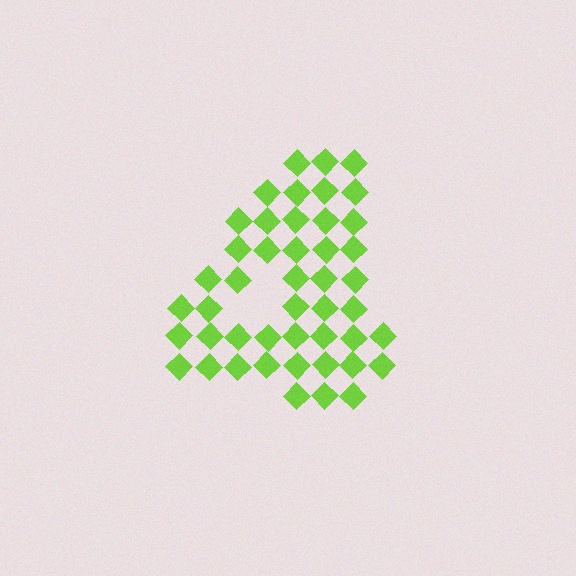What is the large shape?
The large shape is the digit 4.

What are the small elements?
The small elements are diamonds.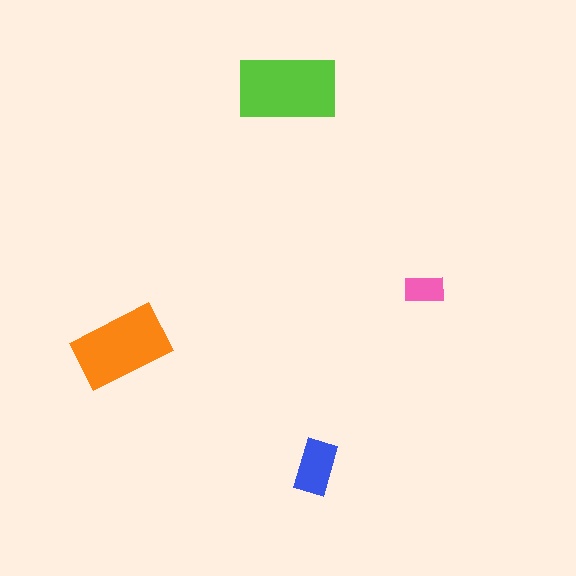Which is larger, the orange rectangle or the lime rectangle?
The lime one.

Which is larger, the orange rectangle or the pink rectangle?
The orange one.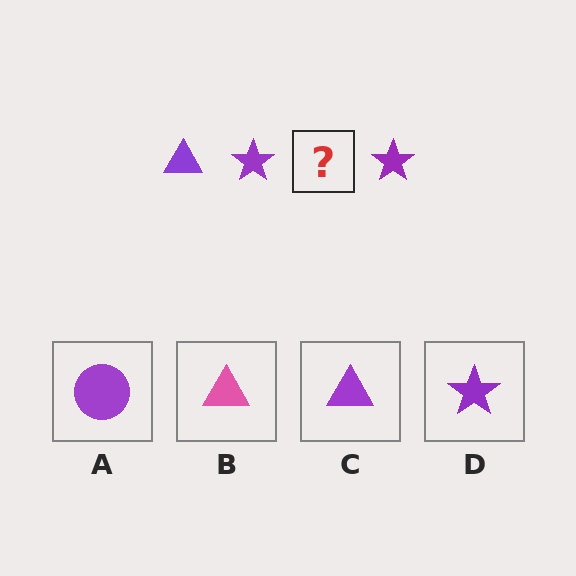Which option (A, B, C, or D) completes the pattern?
C.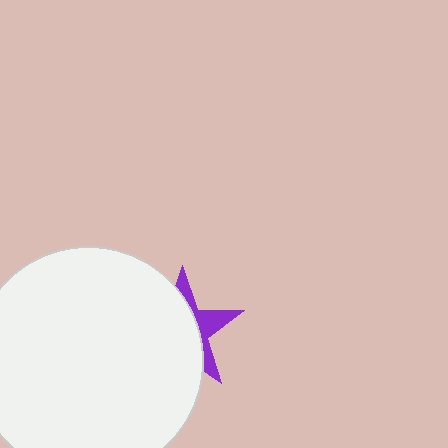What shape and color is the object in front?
The object in front is a white circle.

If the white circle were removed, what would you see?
You would see the complete purple star.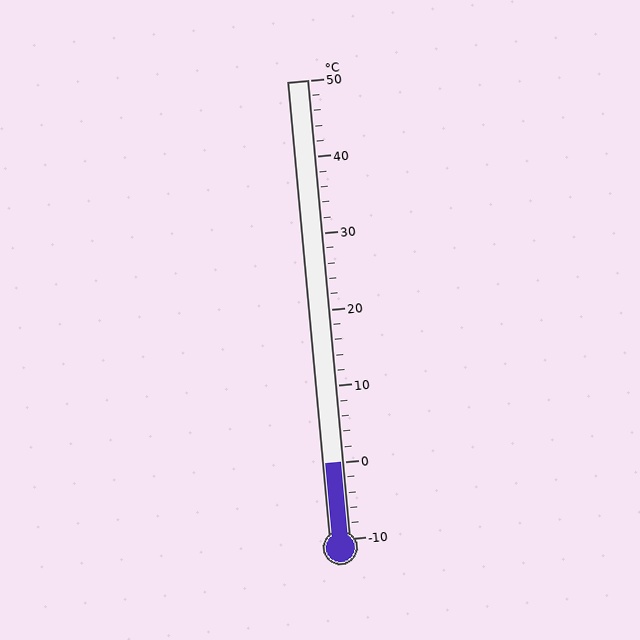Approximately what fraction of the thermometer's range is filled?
The thermometer is filled to approximately 15% of its range.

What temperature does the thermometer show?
The thermometer shows approximately 0°C.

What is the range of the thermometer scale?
The thermometer scale ranges from -10°C to 50°C.